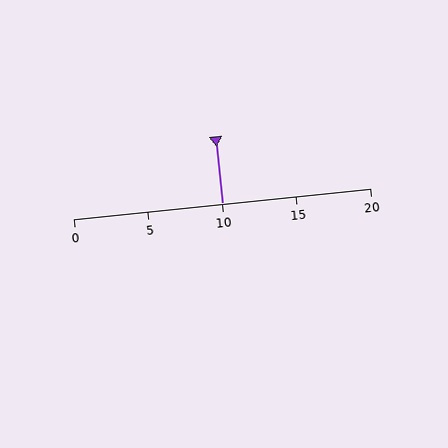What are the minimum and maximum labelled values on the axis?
The axis runs from 0 to 20.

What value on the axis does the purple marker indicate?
The marker indicates approximately 10.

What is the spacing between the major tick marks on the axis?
The major ticks are spaced 5 apart.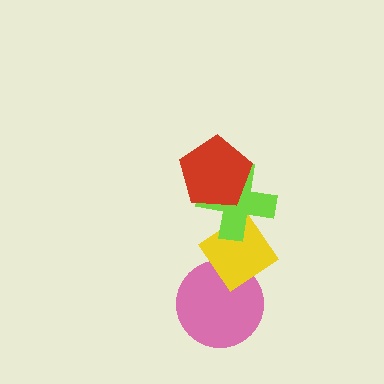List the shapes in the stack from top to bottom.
From top to bottom: the red pentagon, the lime cross, the yellow diamond, the pink circle.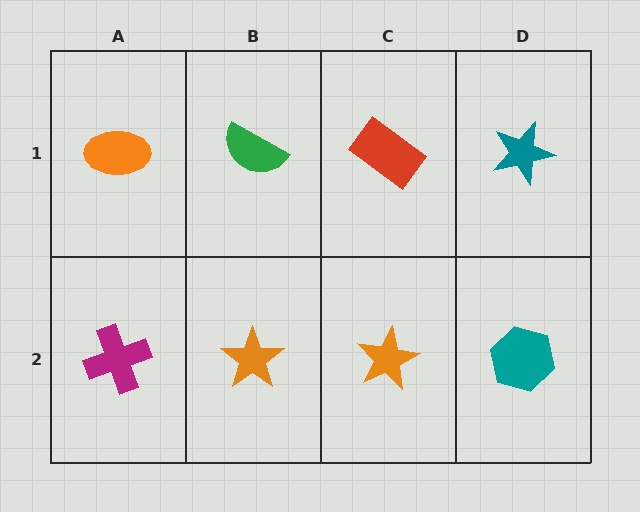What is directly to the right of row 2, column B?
An orange star.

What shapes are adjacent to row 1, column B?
An orange star (row 2, column B), an orange ellipse (row 1, column A), a red rectangle (row 1, column C).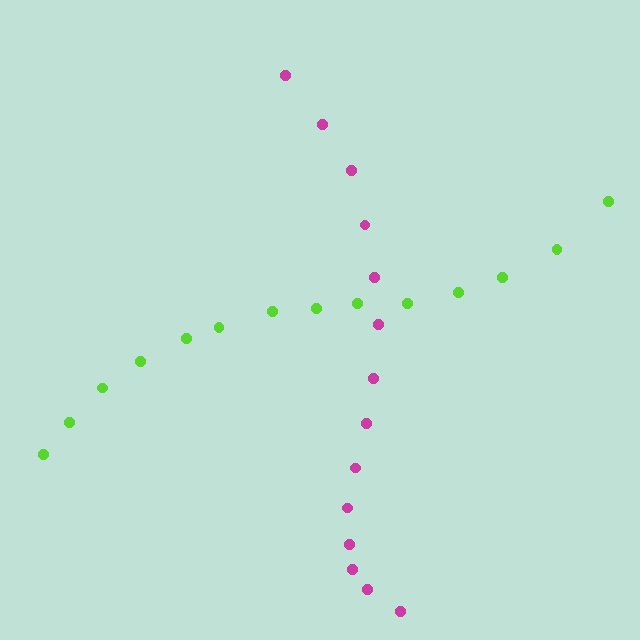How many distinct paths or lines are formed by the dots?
There are 2 distinct paths.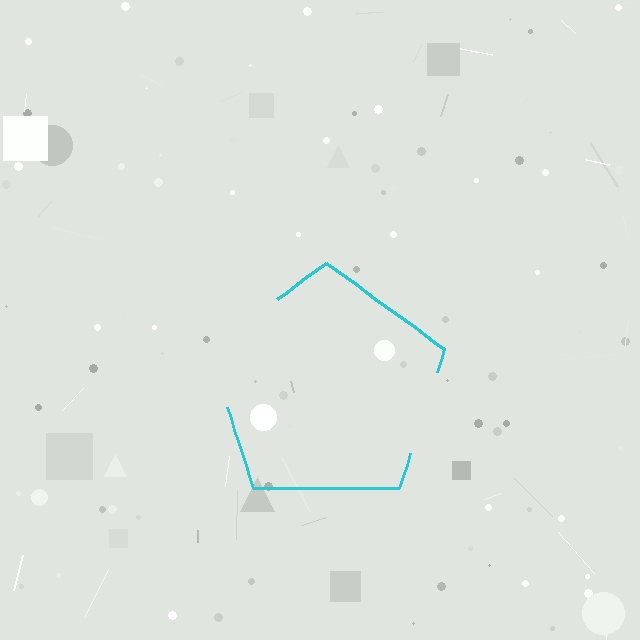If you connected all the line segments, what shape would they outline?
They would outline a pentagon.